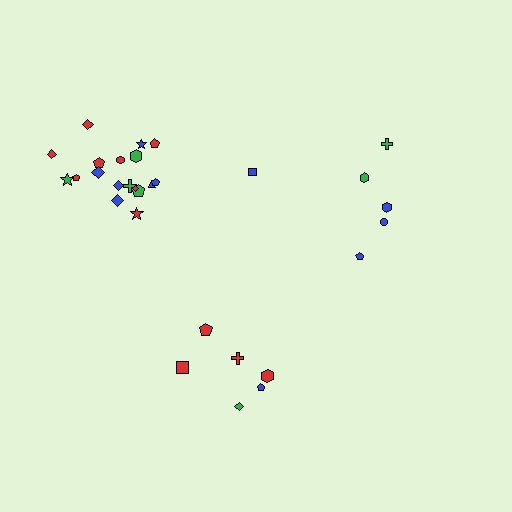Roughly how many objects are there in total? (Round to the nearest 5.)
Roughly 30 objects in total.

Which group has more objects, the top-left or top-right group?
The top-left group.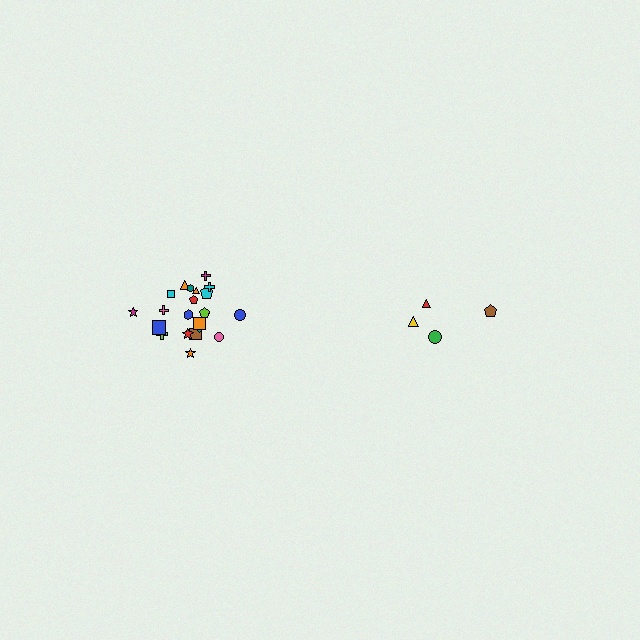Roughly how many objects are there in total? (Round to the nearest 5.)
Roughly 25 objects in total.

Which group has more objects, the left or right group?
The left group.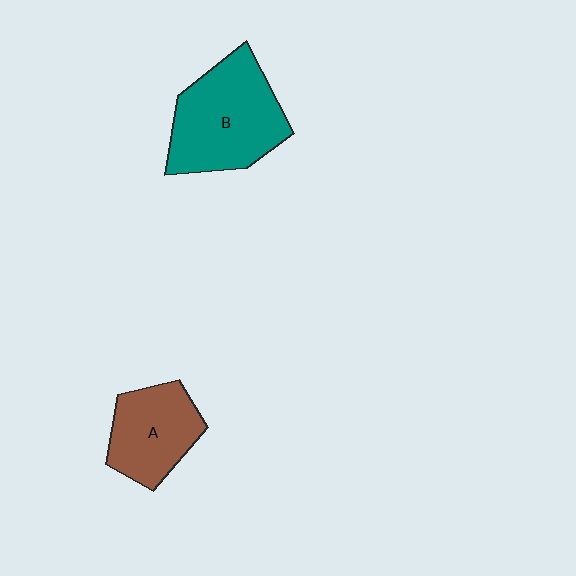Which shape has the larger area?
Shape B (teal).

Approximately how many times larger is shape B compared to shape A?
Approximately 1.4 times.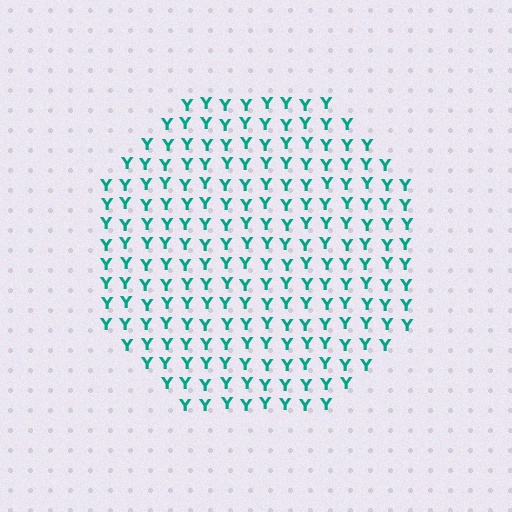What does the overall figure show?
The overall figure shows a circle.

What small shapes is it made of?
It is made of small letter Y's.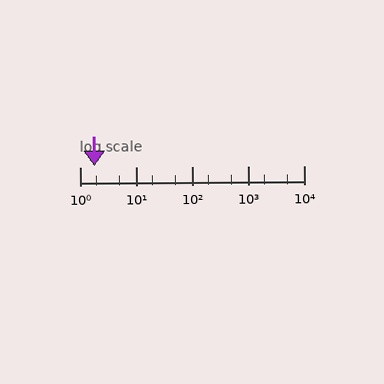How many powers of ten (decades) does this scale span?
The scale spans 4 decades, from 1 to 10000.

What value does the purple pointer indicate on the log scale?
The pointer indicates approximately 1.8.